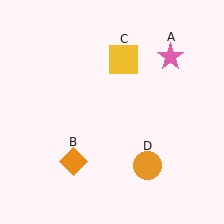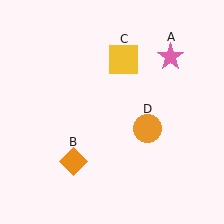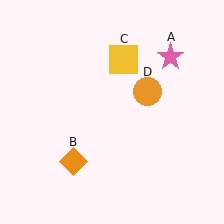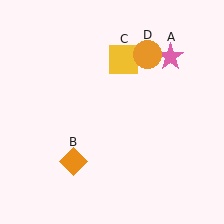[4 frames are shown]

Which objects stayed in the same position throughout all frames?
Pink star (object A) and orange diamond (object B) and yellow square (object C) remained stationary.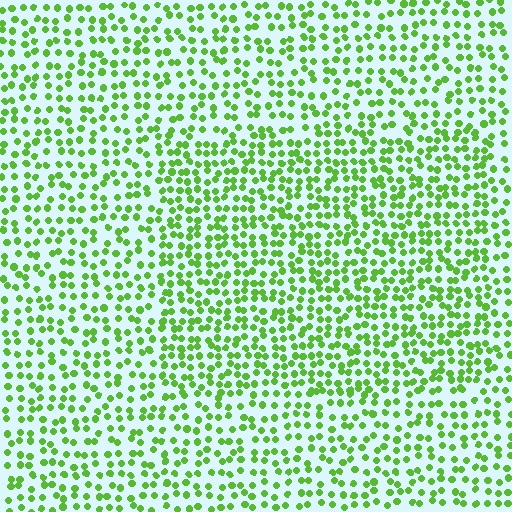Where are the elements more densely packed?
The elements are more densely packed inside the rectangle boundary.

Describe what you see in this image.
The image contains small lime elements arranged at two different densities. A rectangle-shaped region is visible where the elements are more densely packed than the surrounding area.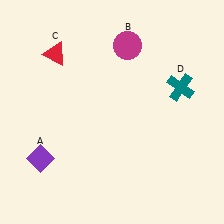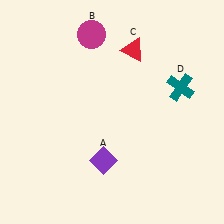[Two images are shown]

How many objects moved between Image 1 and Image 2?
3 objects moved between the two images.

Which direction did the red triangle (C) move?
The red triangle (C) moved right.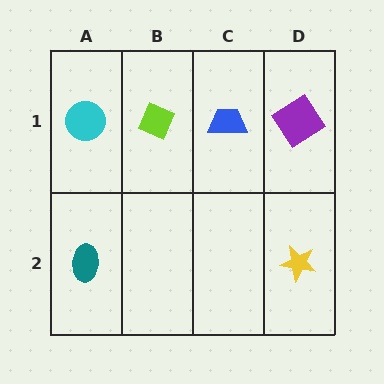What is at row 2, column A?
A teal ellipse.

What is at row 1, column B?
A lime diamond.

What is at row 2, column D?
A yellow star.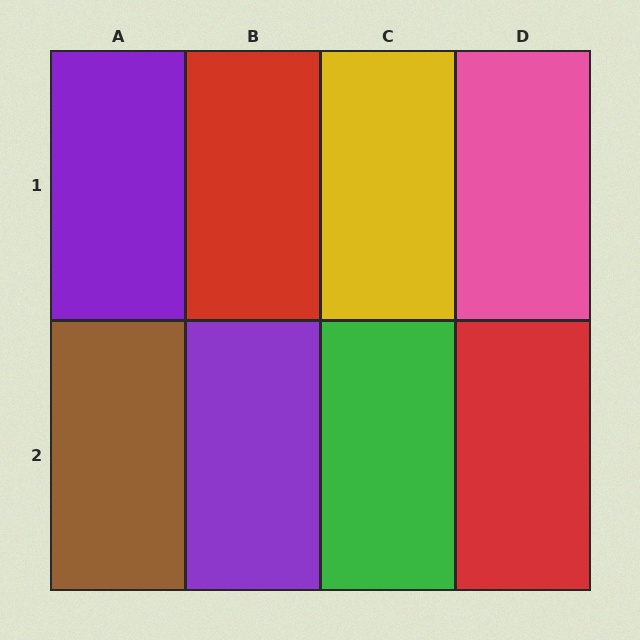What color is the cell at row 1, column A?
Purple.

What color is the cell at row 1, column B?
Red.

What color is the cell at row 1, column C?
Yellow.